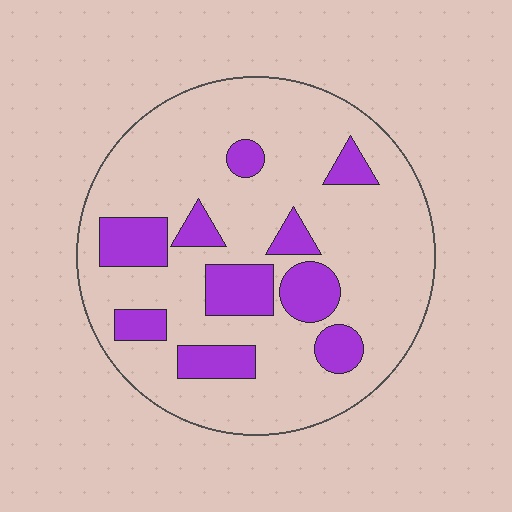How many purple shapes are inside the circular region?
10.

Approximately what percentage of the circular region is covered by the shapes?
Approximately 20%.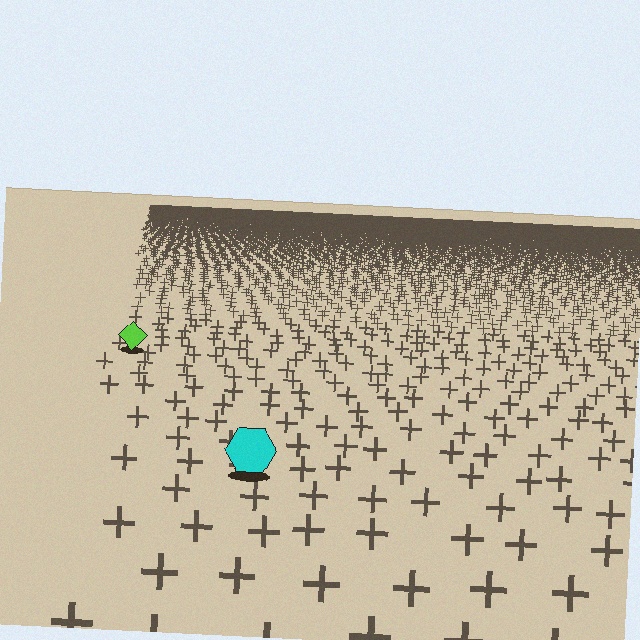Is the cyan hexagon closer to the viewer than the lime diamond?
Yes. The cyan hexagon is closer — you can tell from the texture gradient: the ground texture is coarser near it.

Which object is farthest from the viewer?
The lime diamond is farthest from the viewer. It appears smaller and the ground texture around it is denser.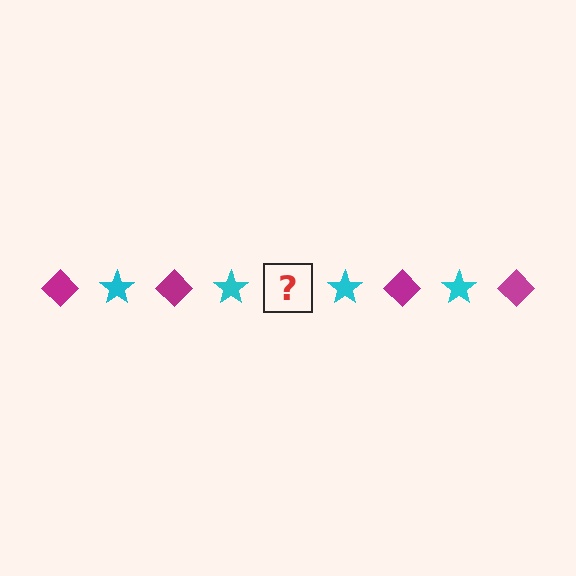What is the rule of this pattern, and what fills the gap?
The rule is that the pattern alternates between magenta diamond and cyan star. The gap should be filled with a magenta diamond.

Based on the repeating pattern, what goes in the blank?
The blank should be a magenta diamond.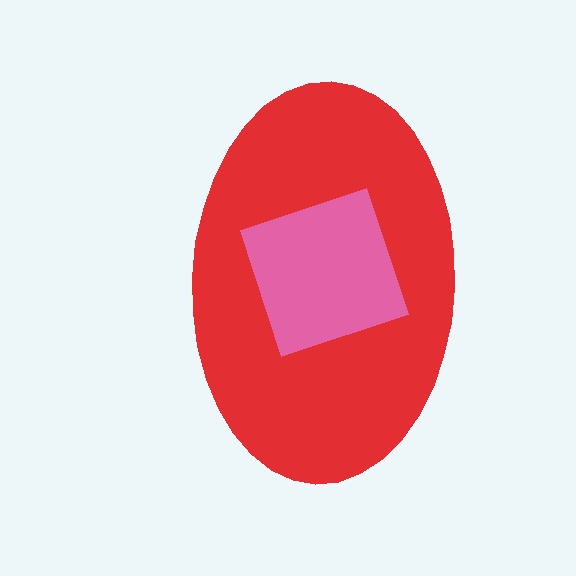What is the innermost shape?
The pink diamond.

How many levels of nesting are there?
2.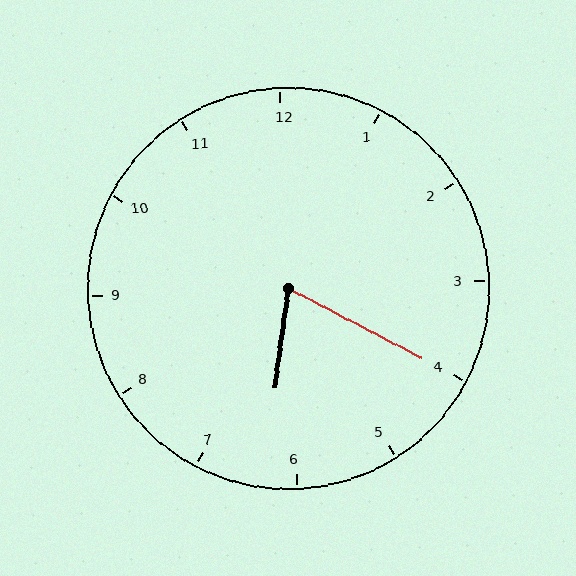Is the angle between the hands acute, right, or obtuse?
It is acute.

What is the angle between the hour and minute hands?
Approximately 70 degrees.